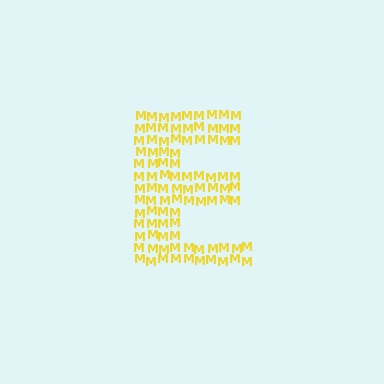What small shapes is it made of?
It is made of small letter M's.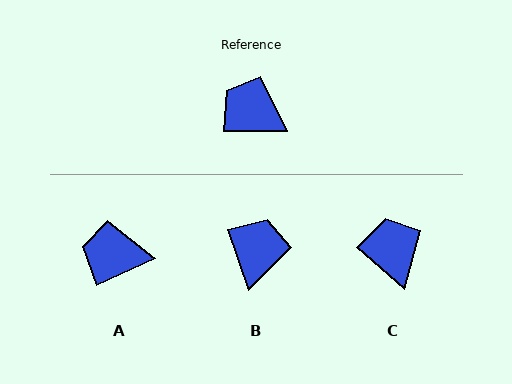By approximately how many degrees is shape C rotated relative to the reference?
Approximately 41 degrees clockwise.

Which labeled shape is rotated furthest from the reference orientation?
B, about 71 degrees away.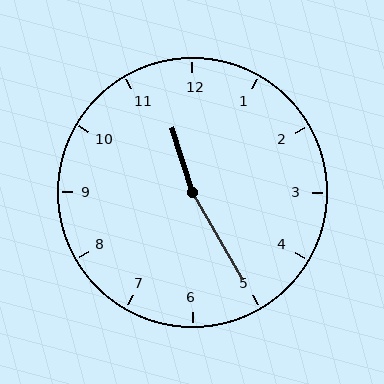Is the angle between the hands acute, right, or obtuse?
It is obtuse.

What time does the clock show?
11:25.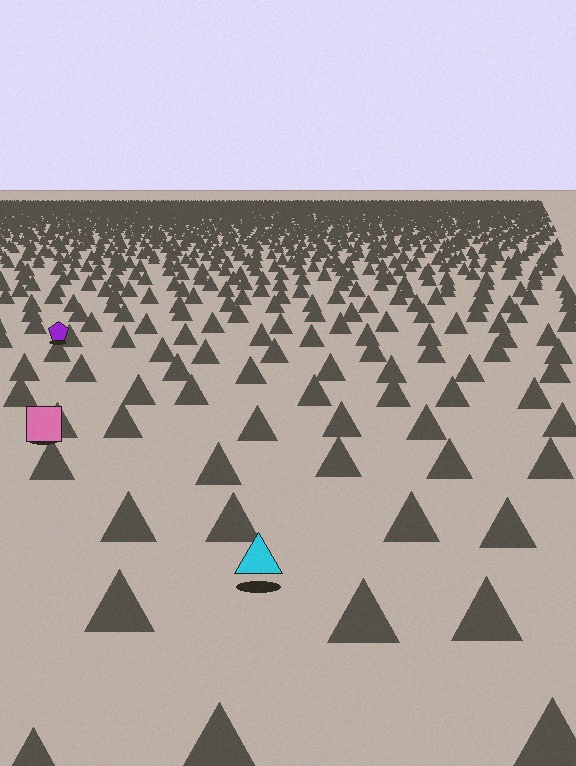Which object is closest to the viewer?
The cyan triangle is closest. The texture marks near it are larger and more spread out.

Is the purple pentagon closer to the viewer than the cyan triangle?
No. The cyan triangle is closer — you can tell from the texture gradient: the ground texture is coarser near it.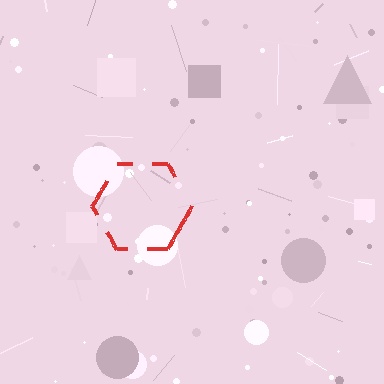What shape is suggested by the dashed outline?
The dashed outline suggests a hexagon.